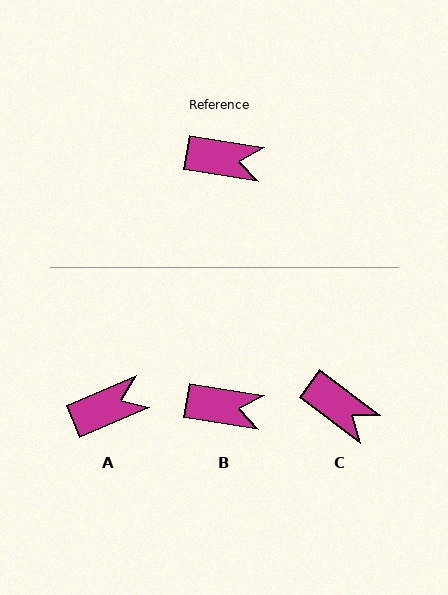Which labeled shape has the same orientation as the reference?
B.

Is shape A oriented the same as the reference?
No, it is off by about 32 degrees.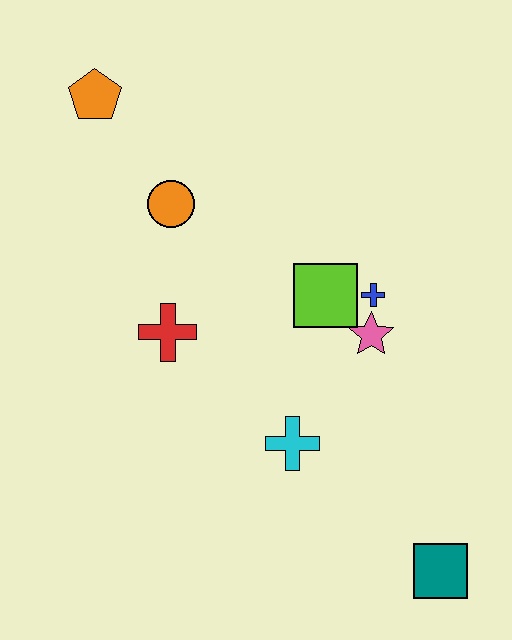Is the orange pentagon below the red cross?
No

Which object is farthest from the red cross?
The teal square is farthest from the red cross.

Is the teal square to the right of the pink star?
Yes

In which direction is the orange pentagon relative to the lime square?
The orange pentagon is to the left of the lime square.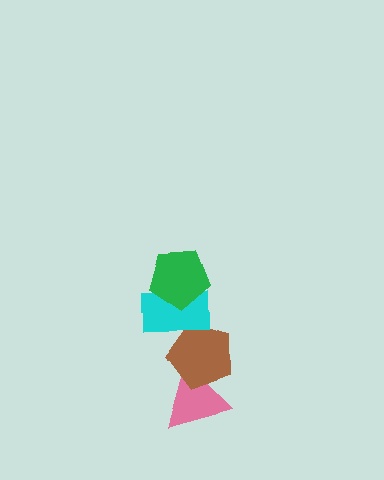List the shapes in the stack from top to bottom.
From top to bottom: the green pentagon, the cyan rectangle, the brown pentagon, the pink triangle.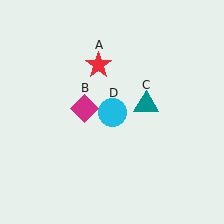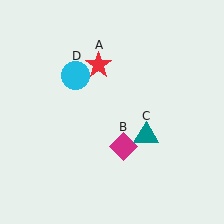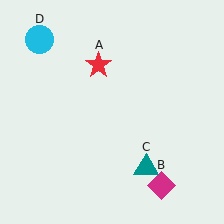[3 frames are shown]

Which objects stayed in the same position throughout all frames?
Red star (object A) remained stationary.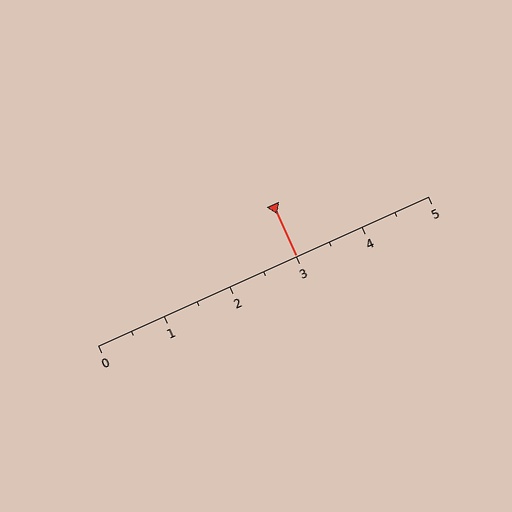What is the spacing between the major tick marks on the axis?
The major ticks are spaced 1 apart.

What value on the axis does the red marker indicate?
The marker indicates approximately 3.